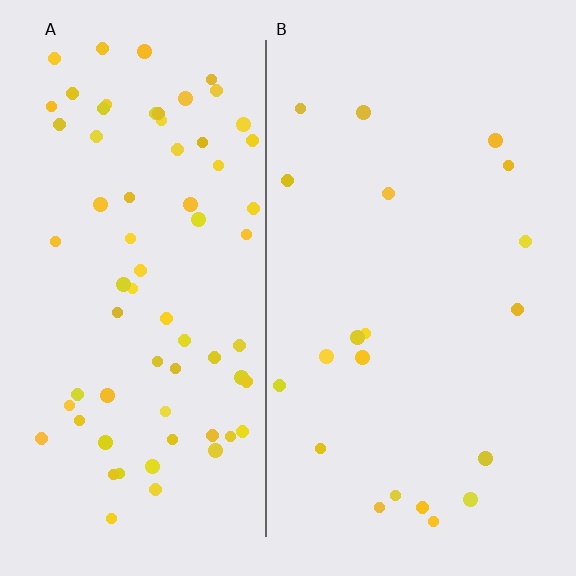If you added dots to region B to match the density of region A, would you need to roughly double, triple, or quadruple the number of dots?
Approximately triple.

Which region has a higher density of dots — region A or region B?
A (the left).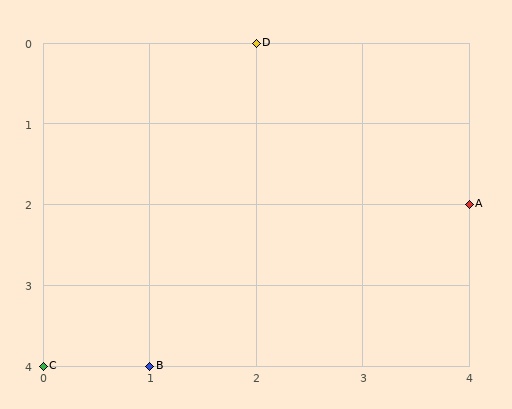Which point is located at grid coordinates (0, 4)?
Point C is at (0, 4).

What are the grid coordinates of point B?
Point B is at grid coordinates (1, 4).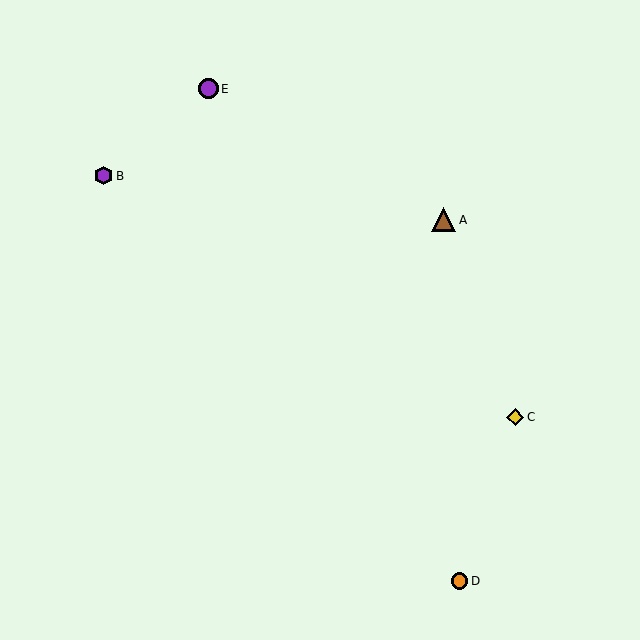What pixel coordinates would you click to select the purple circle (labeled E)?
Click at (209, 89) to select the purple circle E.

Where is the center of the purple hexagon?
The center of the purple hexagon is at (104, 176).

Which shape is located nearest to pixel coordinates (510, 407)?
The yellow diamond (labeled C) at (515, 417) is nearest to that location.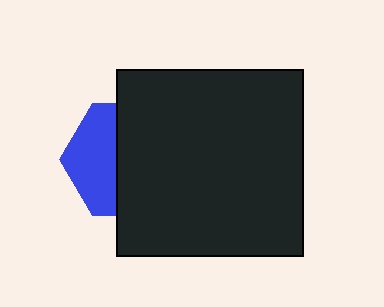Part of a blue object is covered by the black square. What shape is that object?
It is a hexagon.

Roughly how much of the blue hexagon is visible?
A small part of it is visible (roughly 41%).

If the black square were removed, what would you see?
You would see the complete blue hexagon.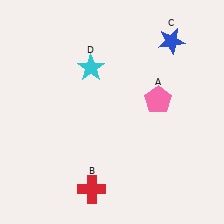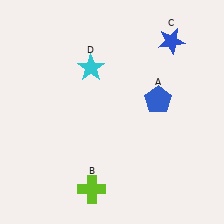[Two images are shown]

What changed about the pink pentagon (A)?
In Image 1, A is pink. In Image 2, it changed to blue.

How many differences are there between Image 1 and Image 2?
There are 2 differences between the two images.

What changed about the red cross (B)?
In Image 1, B is red. In Image 2, it changed to lime.